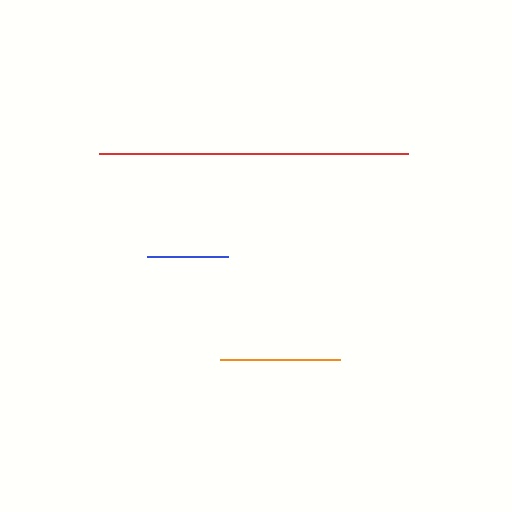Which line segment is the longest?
The red line is the longest at approximately 309 pixels.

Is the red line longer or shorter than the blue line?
The red line is longer than the blue line.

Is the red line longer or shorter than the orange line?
The red line is longer than the orange line.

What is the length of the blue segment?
The blue segment is approximately 81 pixels long.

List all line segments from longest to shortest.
From longest to shortest: red, orange, blue.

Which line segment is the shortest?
The blue line is the shortest at approximately 81 pixels.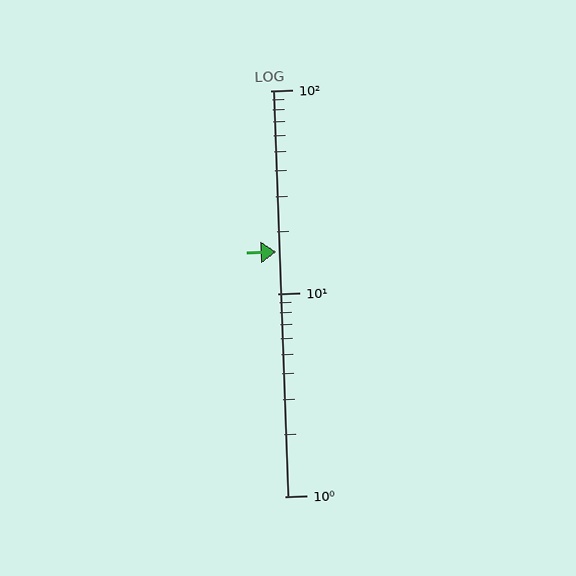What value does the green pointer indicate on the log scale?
The pointer indicates approximately 16.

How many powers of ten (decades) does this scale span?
The scale spans 2 decades, from 1 to 100.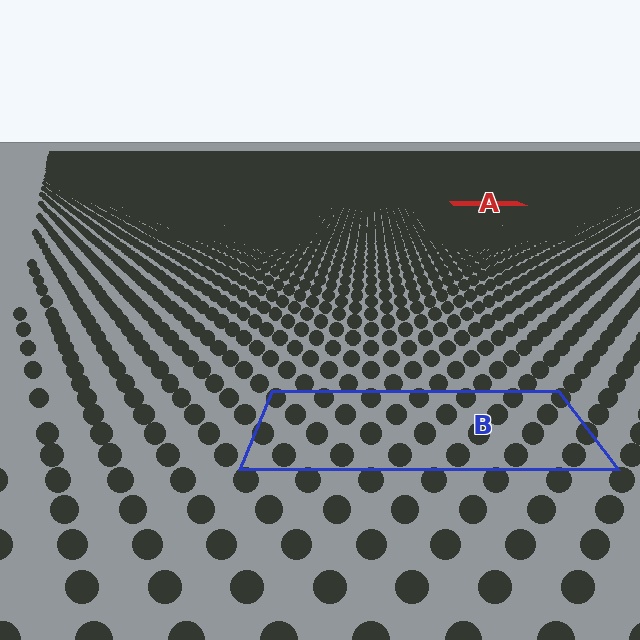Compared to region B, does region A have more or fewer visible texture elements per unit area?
Region A has more texture elements per unit area — they are packed more densely because it is farther away.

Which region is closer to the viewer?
Region B is closer. The texture elements there are larger and more spread out.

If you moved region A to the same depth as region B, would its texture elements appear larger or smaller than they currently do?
They would appear larger. At a closer depth, the same texture elements are projected at a bigger on-screen size.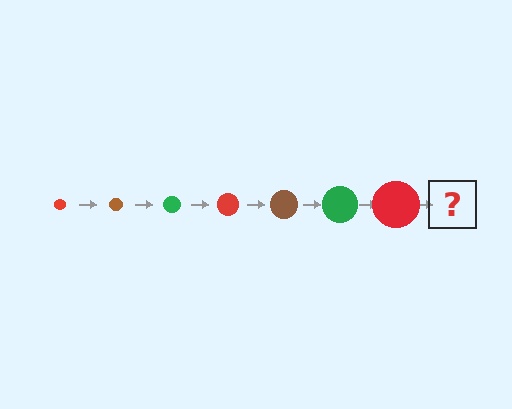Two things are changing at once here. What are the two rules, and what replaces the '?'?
The two rules are that the circle grows larger each step and the color cycles through red, brown, and green. The '?' should be a brown circle, larger than the previous one.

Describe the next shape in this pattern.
It should be a brown circle, larger than the previous one.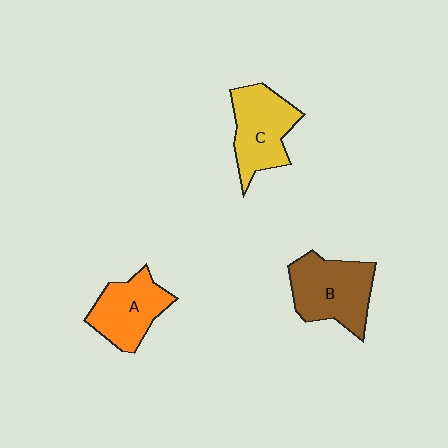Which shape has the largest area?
Shape B (brown).